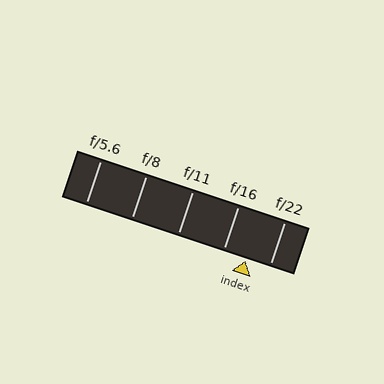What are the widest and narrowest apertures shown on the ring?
The widest aperture shown is f/5.6 and the narrowest is f/22.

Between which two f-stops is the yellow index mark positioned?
The index mark is between f/16 and f/22.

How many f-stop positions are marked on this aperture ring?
There are 5 f-stop positions marked.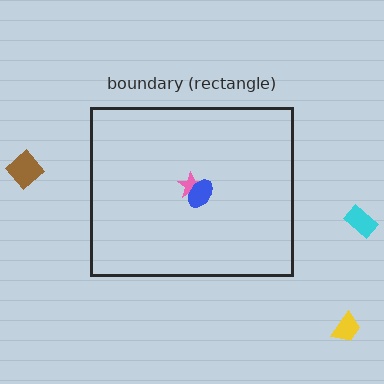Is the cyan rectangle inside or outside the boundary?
Outside.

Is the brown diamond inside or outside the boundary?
Outside.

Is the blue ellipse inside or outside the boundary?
Inside.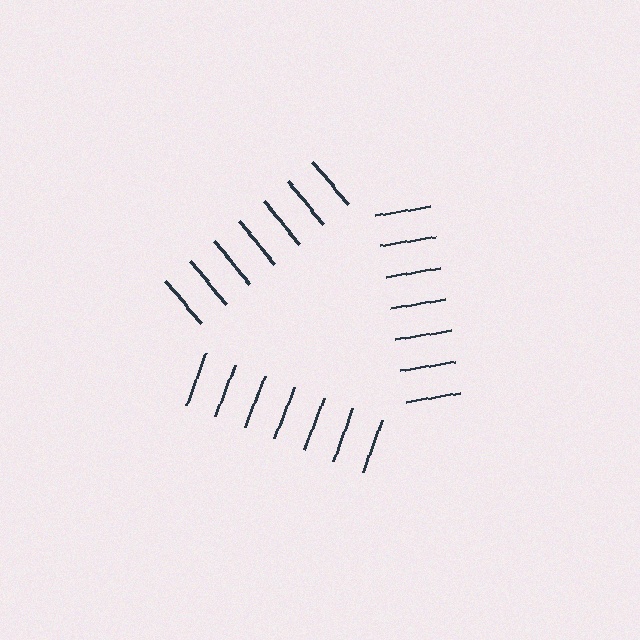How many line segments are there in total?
21 — 7 along each of the 3 edges.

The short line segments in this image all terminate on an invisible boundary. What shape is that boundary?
An illusory triangle — the line segments terminate on its edges but no continuous stroke is drawn.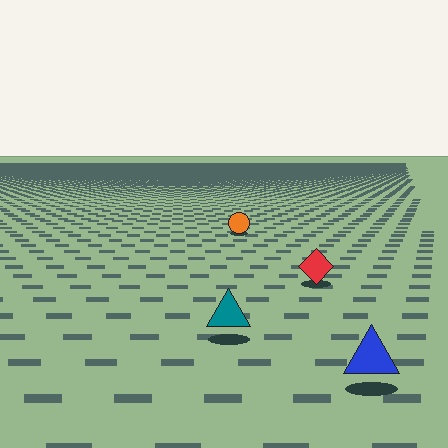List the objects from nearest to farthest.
From nearest to farthest: the blue triangle, the teal triangle, the red diamond, the orange circle.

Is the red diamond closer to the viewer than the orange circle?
Yes. The red diamond is closer — you can tell from the texture gradient: the ground texture is coarser near it.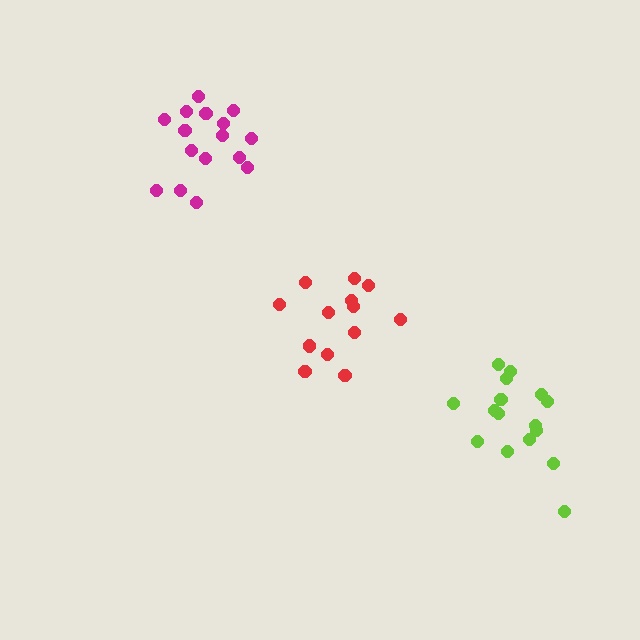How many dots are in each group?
Group 1: 16 dots, Group 2: 16 dots, Group 3: 13 dots (45 total).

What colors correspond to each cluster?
The clusters are colored: magenta, lime, red.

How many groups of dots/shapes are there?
There are 3 groups.